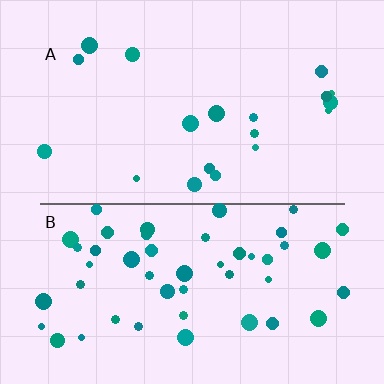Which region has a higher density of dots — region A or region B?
B (the bottom).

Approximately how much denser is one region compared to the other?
Approximately 2.6× — region B over region A.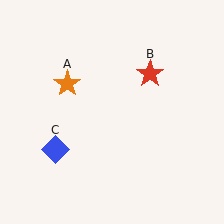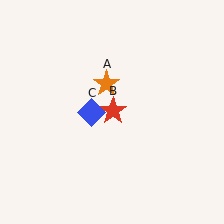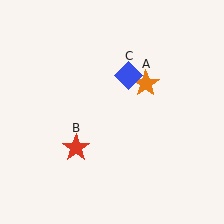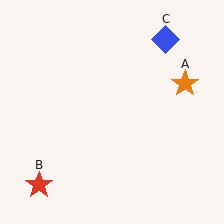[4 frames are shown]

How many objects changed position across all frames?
3 objects changed position: orange star (object A), red star (object B), blue diamond (object C).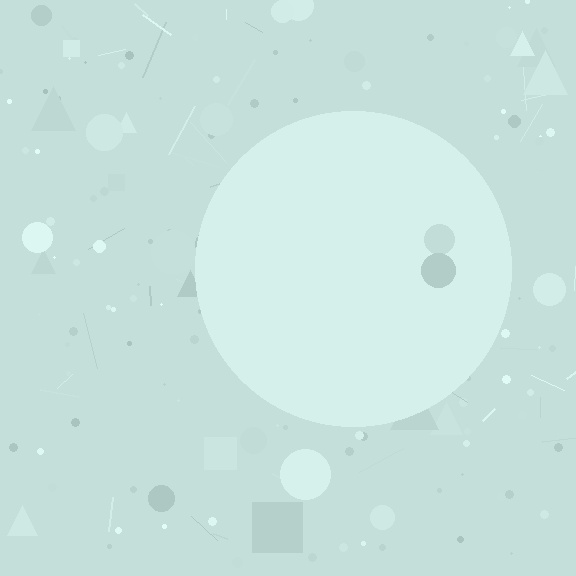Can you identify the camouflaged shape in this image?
The camouflaged shape is a circle.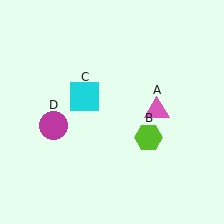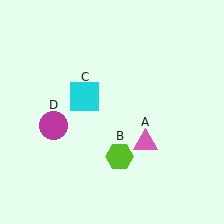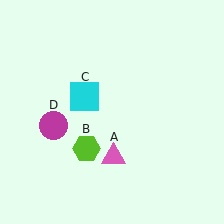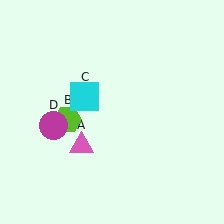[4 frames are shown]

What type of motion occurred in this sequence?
The pink triangle (object A), lime hexagon (object B) rotated clockwise around the center of the scene.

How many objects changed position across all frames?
2 objects changed position: pink triangle (object A), lime hexagon (object B).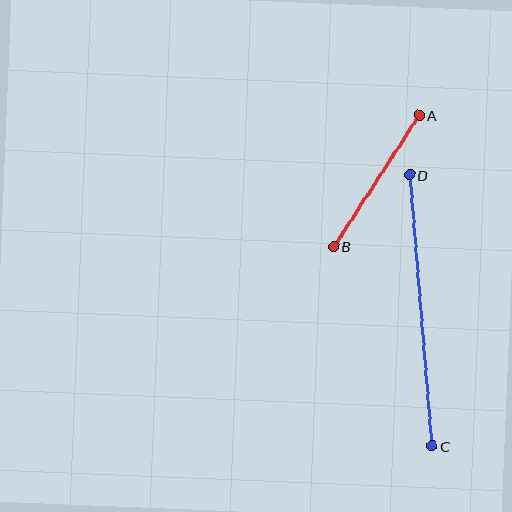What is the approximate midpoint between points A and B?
The midpoint is at approximately (376, 181) pixels.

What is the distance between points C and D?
The distance is approximately 272 pixels.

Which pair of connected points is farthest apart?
Points C and D are farthest apart.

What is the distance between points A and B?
The distance is approximately 156 pixels.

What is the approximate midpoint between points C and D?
The midpoint is at approximately (421, 311) pixels.